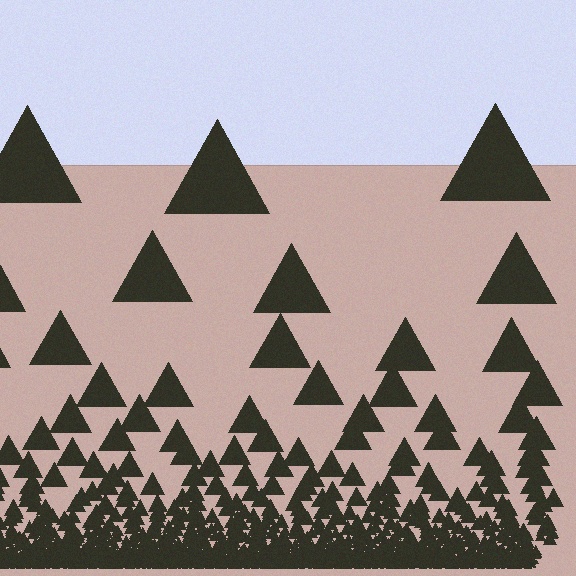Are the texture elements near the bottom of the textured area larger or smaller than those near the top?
Smaller. The gradient is inverted — elements near the bottom are smaller and denser.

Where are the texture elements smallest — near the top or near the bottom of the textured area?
Near the bottom.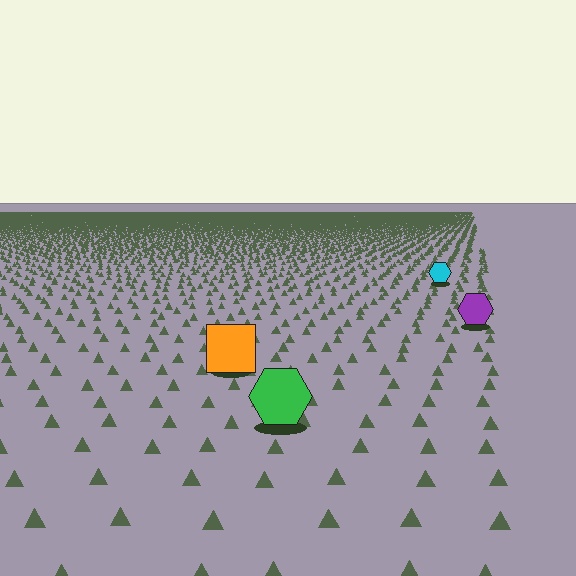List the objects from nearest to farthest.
From nearest to farthest: the green hexagon, the orange square, the purple hexagon, the cyan hexagon.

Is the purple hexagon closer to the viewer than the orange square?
No. The orange square is closer — you can tell from the texture gradient: the ground texture is coarser near it.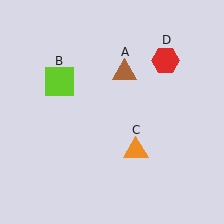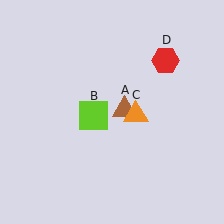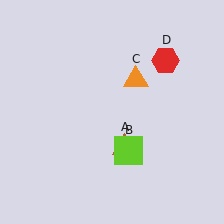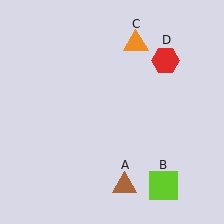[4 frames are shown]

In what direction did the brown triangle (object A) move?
The brown triangle (object A) moved down.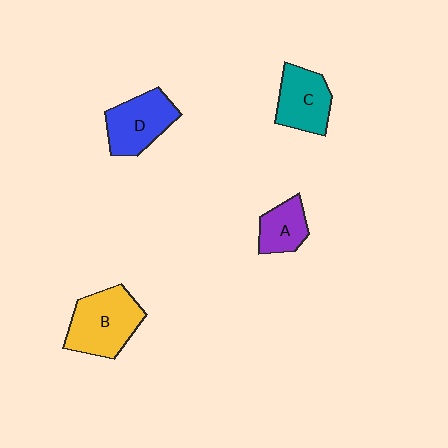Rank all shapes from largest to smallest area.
From largest to smallest: B (yellow), D (blue), C (teal), A (purple).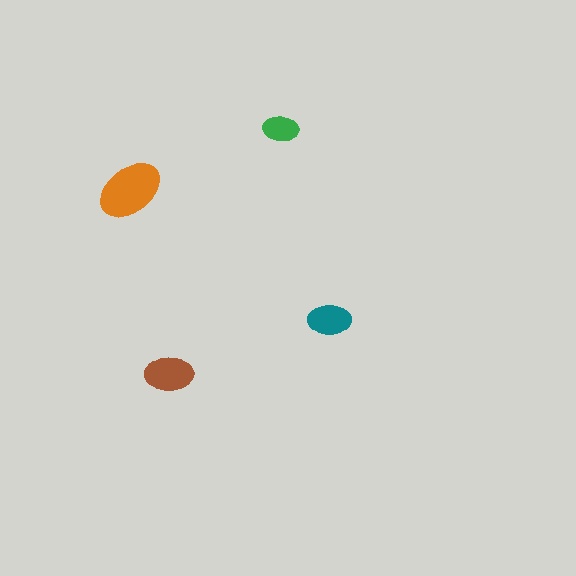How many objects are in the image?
There are 4 objects in the image.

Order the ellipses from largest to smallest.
the orange one, the brown one, the teal one, the green one.